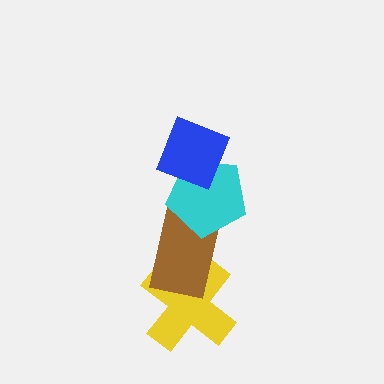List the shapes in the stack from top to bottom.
From top to bottom: the blue diamond, the cyan pentagon, the brown rectangle, the yellow cross.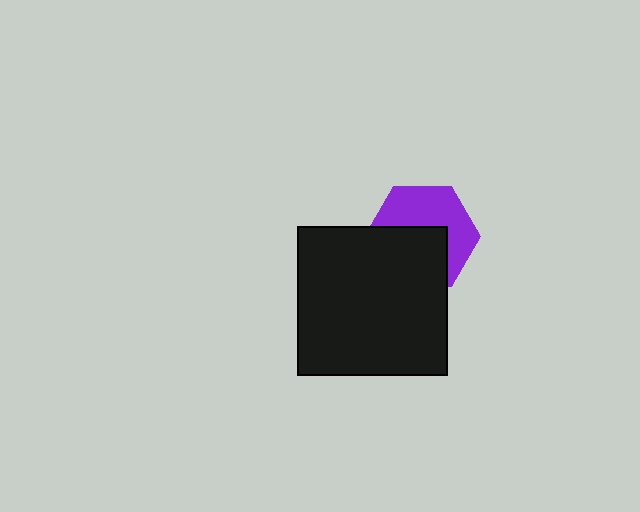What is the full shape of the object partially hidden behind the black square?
The partially hidden object is a purple hexagon.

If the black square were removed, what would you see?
You would see the complete purple hexagon.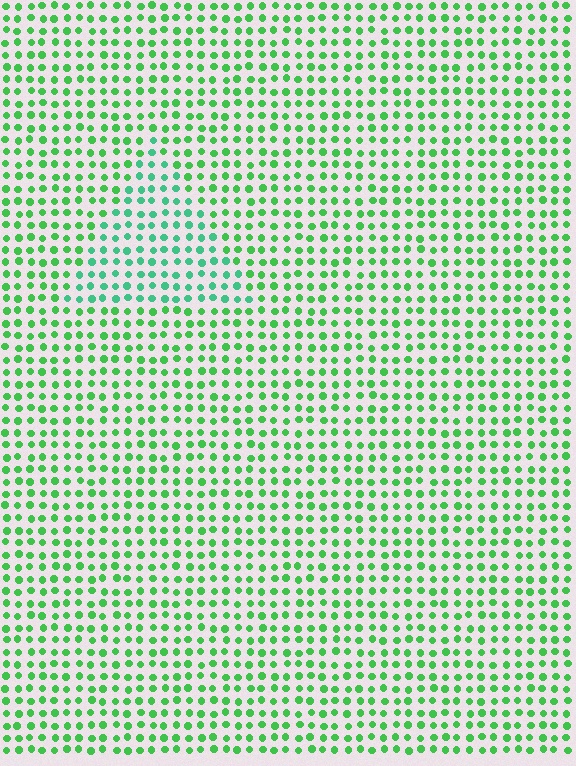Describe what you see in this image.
The image is filled with small green elements in a uniform arrangement. A triangle-shaped region is visible where the elements are tinted to a slightly different hue, forming a subtle color boundary.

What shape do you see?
I see a triangle.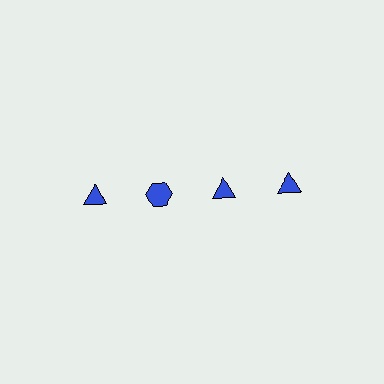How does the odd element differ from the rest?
It has a different shape: hexagon instead of triangle.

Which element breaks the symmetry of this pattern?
The blue hexagon in the top row, second from left column breaks the symmetry. All other shapes are blue triangles.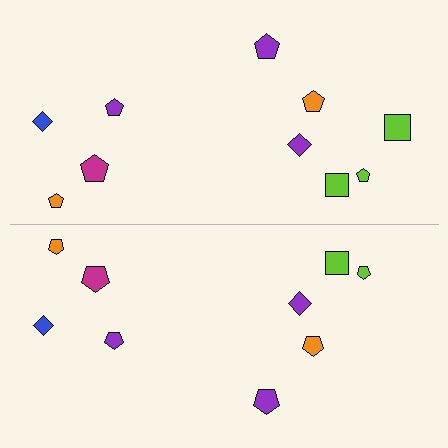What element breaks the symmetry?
A lime square is missing from the bottom side.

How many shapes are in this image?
There are 19 shapes in this image.